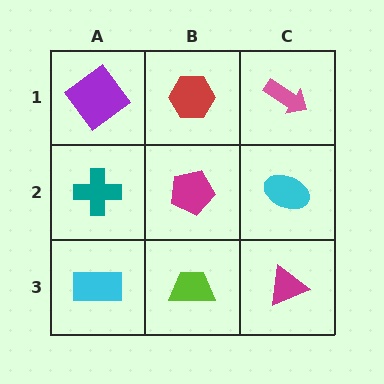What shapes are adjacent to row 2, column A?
A purple diamond (row 1, column A), a cyan rectangle (row 3, column A), a magenta pentagon (row 2, column B).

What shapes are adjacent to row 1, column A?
A teal cross (row 2, column A), a red hexagon (row 1, column B).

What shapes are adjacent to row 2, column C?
A pink arrow (row 1, column C), a magenta triangle (row 3, column C), a magenta pentagon (row 2, column B).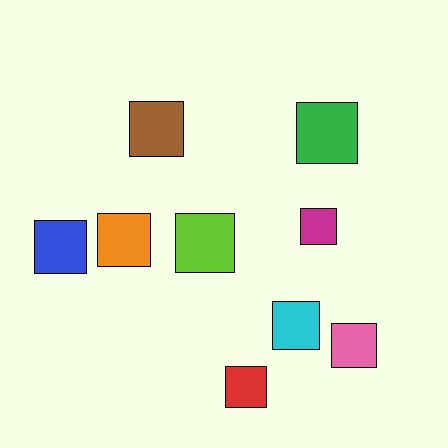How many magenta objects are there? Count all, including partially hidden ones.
There is 1 magenta object.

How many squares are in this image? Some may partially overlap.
There are 9 squares.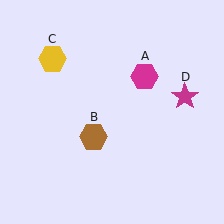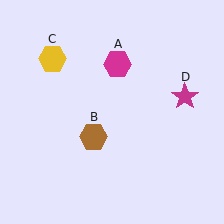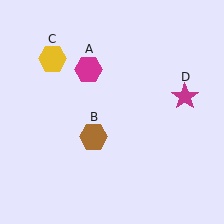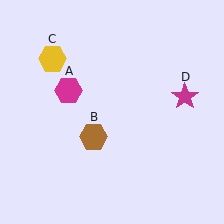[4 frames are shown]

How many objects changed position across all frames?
1 object changed position: magenta hexagon (object A).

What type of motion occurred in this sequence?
The magenta hexagon (object A) rotated counterclockwise around the center of the scene.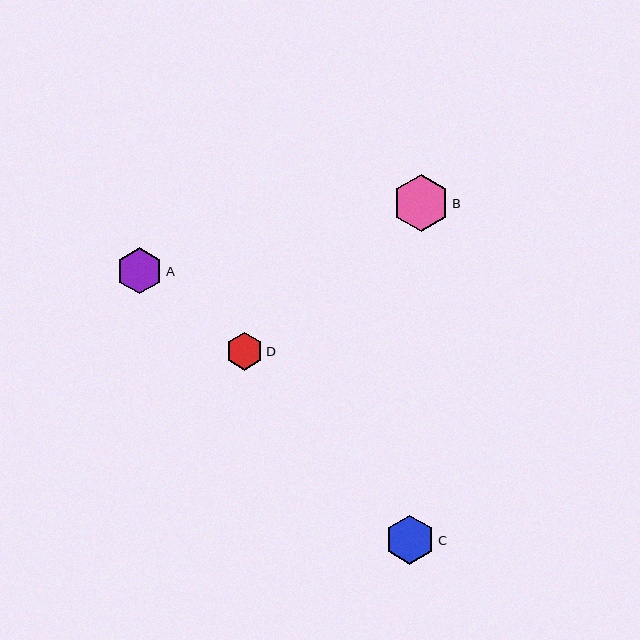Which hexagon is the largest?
Hexagon B is the largest with a size of approximately 56 pixels.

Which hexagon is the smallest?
Hexagon D is the smallest with a size of approximately 38 pixels.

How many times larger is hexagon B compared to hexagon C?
Hexagon B is approximately 1.1 times the size of hexagon C.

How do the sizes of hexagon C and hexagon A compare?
Hexagon C and hexagon A are approximately the same size.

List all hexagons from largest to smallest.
From largest to smallest: B, C, A, D.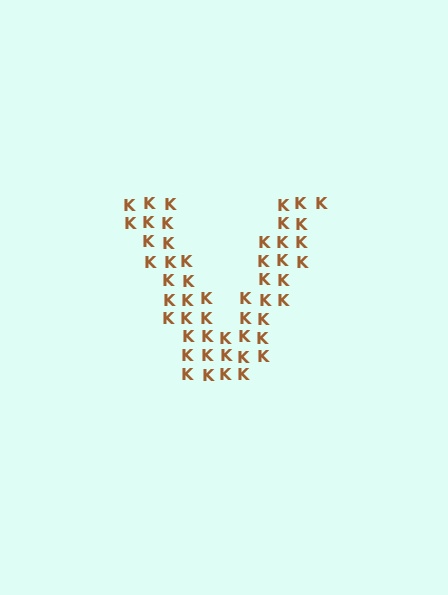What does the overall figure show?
The overall figure shows the letter V.